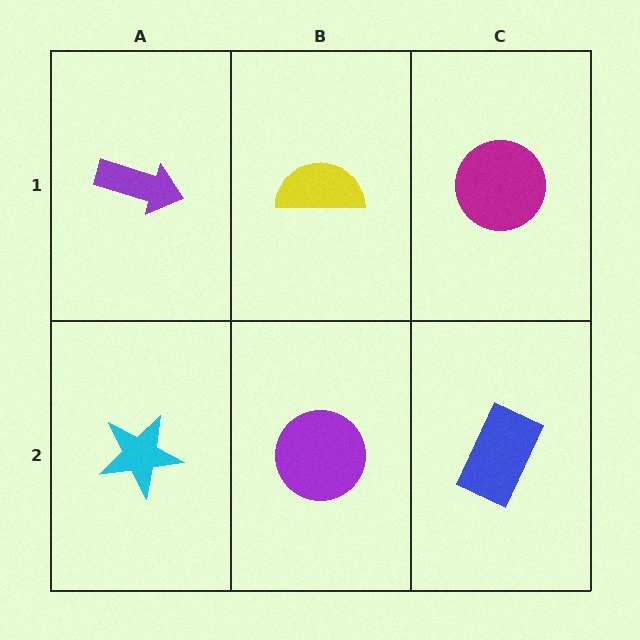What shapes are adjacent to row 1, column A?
A cyan star (row 2, column A), a yellow semicircle (row 1, column B).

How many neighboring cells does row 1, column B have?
3.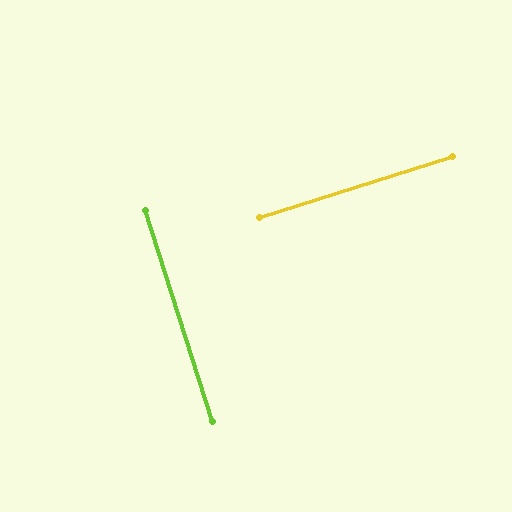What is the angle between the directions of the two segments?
Approximately 90 degrees.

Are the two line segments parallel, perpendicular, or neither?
Perpendicular — they meet at approximately 90°.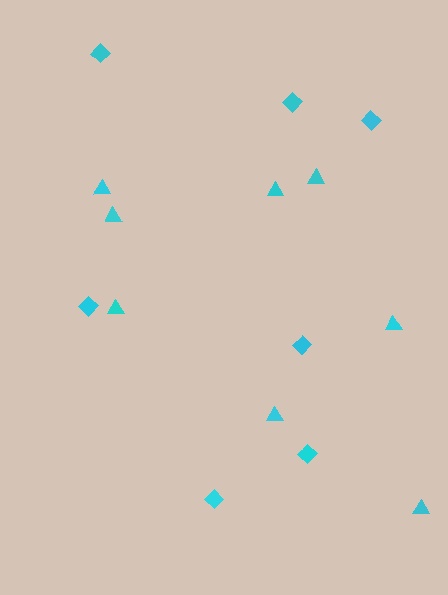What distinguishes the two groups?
There are 2 groups: one group of diamonds (7) and one group of triangles (8).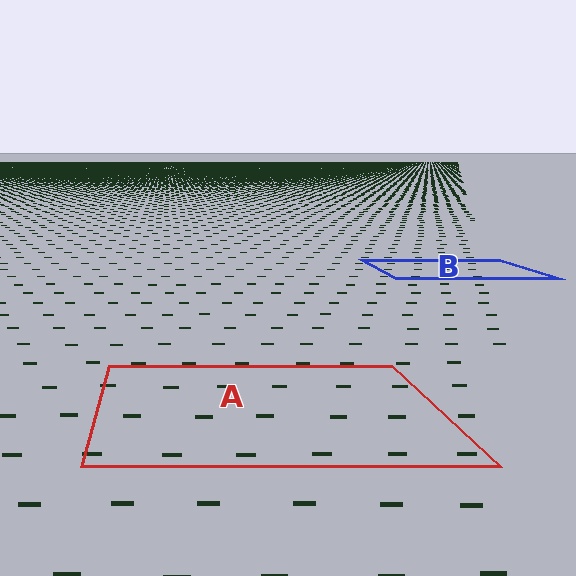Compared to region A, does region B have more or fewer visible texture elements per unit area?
Region B has more texture elements per unit area — they are packed more densely because it is farther away.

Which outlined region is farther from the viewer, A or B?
Region B is farther from the viewer — the texture elements inside it appear smaller and more densely packed.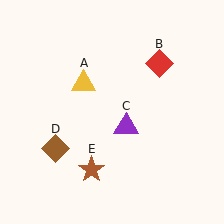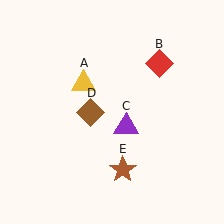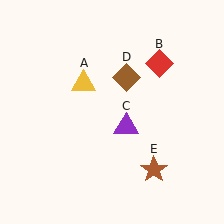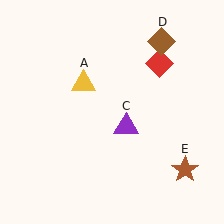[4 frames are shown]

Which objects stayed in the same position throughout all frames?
Yellow triangle (object A) and red diamond (object B) and purple triangle (object C) remained stationary.